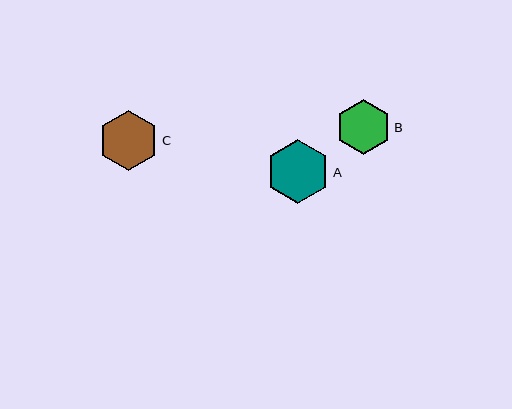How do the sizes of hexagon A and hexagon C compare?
Hexagon A and hexagon C are approximately the same size.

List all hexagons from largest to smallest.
From largest to smallest: A, C, B.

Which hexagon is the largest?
Hexagon A is the largest with a size of approximately 64 pixels.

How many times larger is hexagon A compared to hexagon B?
Hexagon A is approximately 1.1 times the size of hexagon B.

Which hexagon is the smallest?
Hexagon B is the smallest with a size of approximately 56 pixels.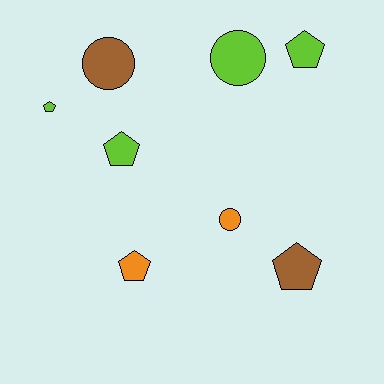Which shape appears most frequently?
Pentagon, with 5 objects.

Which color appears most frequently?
Lime, with 4 objects.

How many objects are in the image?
There are 8 objects.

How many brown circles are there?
There is 1 brown circle.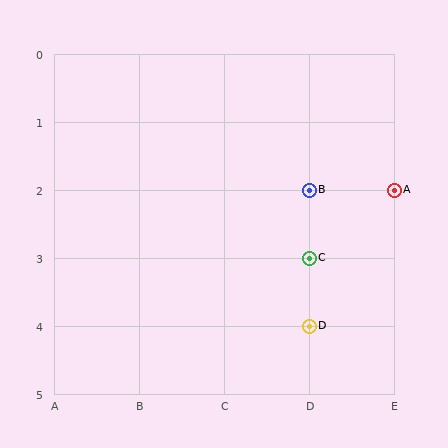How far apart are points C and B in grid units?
Points C and B are 1 row apart.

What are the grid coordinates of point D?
Point D is at grid coordinates (D, 4).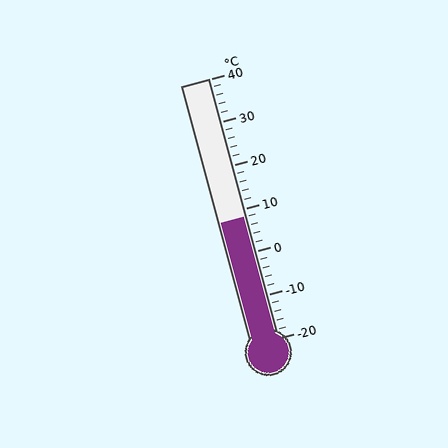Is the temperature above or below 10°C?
The temperature is below 10°C.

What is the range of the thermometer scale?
The thermometer scale ranges from -20°C to 40°C.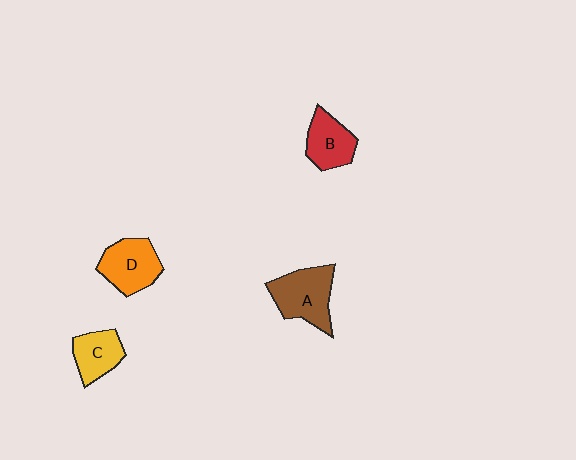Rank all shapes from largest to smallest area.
From largest to smallest: A (brown), D (orange), B (red), C (yellow).